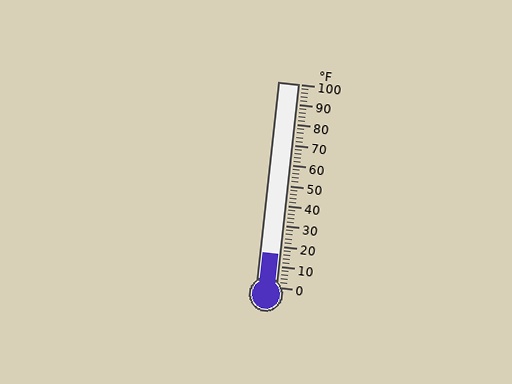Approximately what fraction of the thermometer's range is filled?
The thermometer is filled to approximately 15% of its range.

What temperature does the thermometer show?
The thermometer shows approximately 16°F.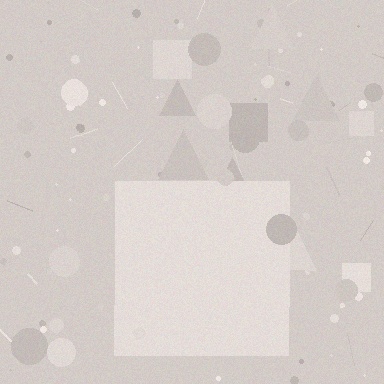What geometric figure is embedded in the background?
A square is embedded in the background.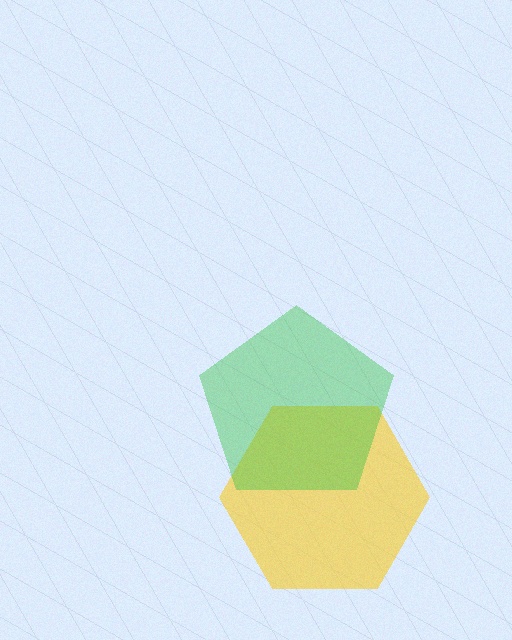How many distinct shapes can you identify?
There are 2 distinct shapes: a yellow hexagon, a green pentagon.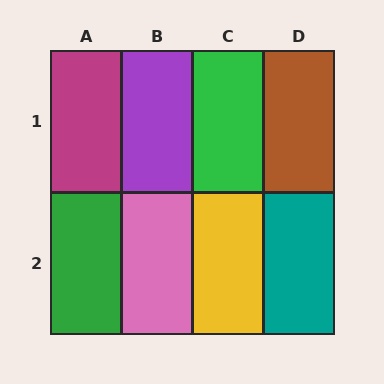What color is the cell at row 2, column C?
Yellow.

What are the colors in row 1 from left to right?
Magenta, purple, green, brown.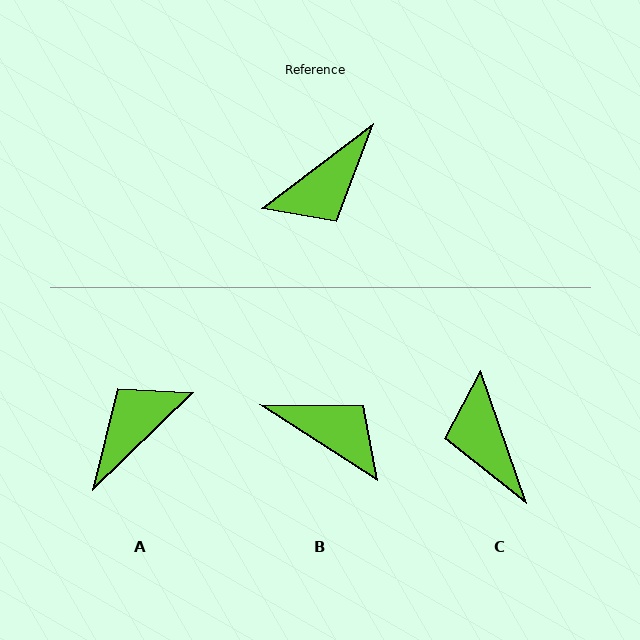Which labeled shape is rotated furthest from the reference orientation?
A, about 173 degrees away.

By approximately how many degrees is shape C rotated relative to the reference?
Approximately 108 degrees clockwise.